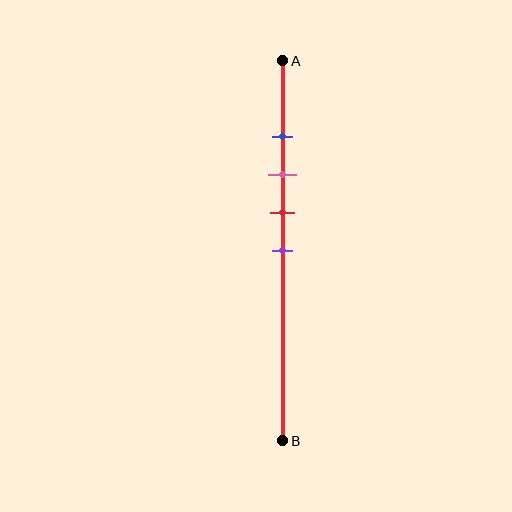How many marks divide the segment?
There are 4 marks dividing the segment.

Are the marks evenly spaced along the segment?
Yes, the marks are approximately evenly spaced.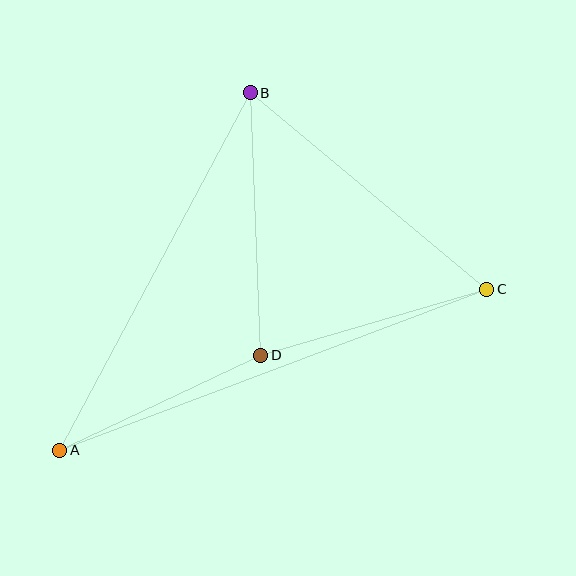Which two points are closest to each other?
Points A and D are closest to each other.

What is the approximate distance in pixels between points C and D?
The distance between C and D is approximately 235 pixels.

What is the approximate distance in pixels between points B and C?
The distance between B and C is approximately 308 pixels.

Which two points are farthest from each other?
Points A and C are farthest from each other.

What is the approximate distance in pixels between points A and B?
The distance between A and B is approximately 405 pixels.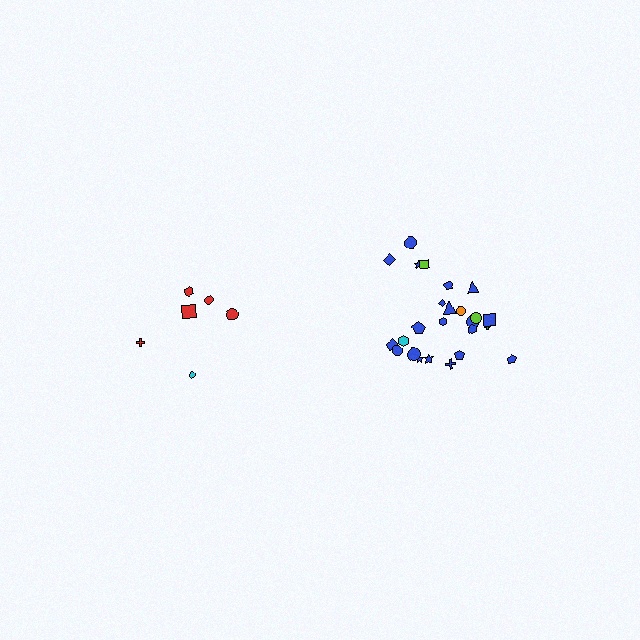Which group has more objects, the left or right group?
The right group.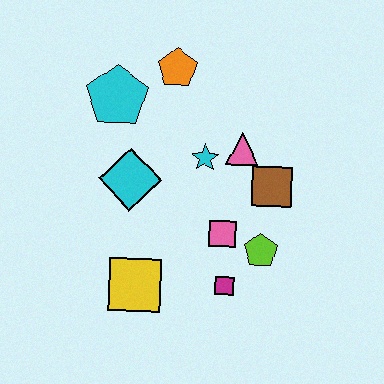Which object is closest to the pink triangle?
The cyan star is closest to the pink triangle.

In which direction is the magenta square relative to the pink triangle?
The magenta square is below the pink triangle.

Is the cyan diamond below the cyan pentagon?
Yes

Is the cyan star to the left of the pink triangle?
Yes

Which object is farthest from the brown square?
The cyan pentagon is farthest from the brown square.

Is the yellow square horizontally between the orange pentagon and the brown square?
No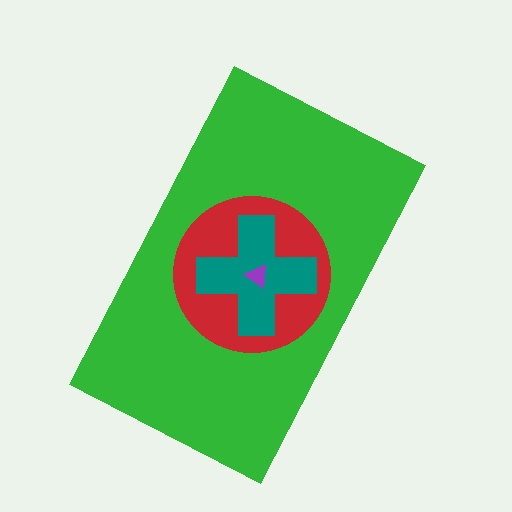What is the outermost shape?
The green rectangle.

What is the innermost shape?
The purple triangle.